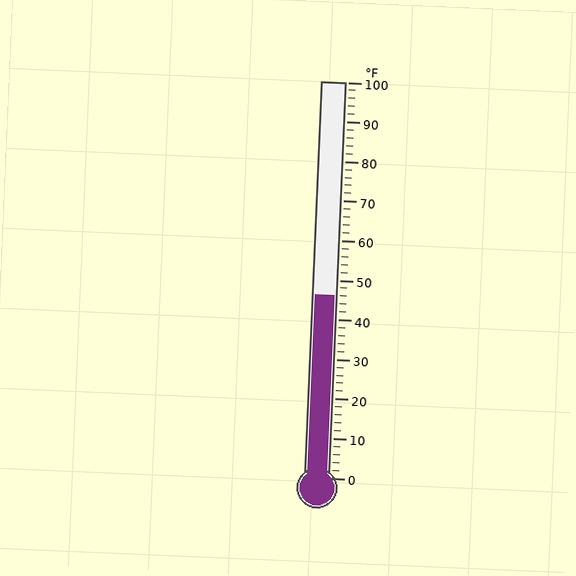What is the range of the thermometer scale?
The thermometer scale ranges from 0°F to 100°F.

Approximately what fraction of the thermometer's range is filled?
The thermometer is filled to approximately 45% of its range.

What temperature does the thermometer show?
The thermometer shows approximately 46°F.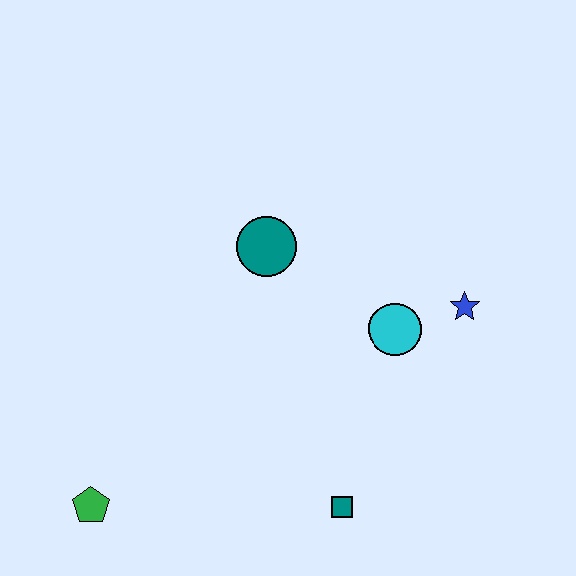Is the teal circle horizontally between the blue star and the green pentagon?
Yes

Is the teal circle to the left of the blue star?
Yes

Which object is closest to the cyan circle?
The blue star is closest to the cyan circle.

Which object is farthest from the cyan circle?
The green pentagon is farthest from the cyan circle.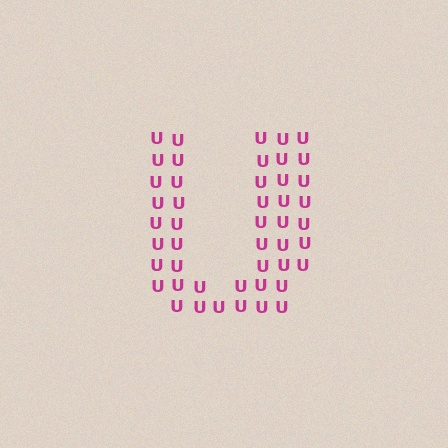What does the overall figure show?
The overall figure shows the letter U.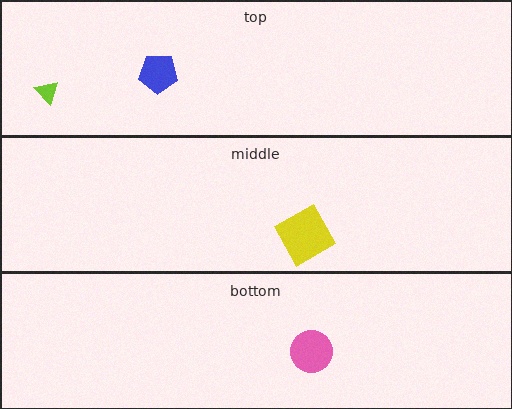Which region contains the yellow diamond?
The middle region.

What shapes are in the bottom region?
The pink circle.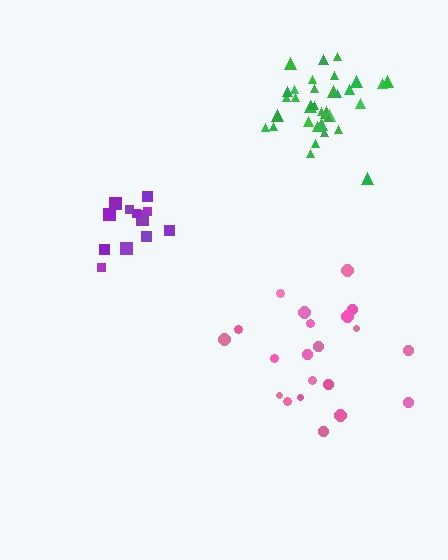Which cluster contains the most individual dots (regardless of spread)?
Green (35).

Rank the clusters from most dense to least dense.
green, purple, pink.